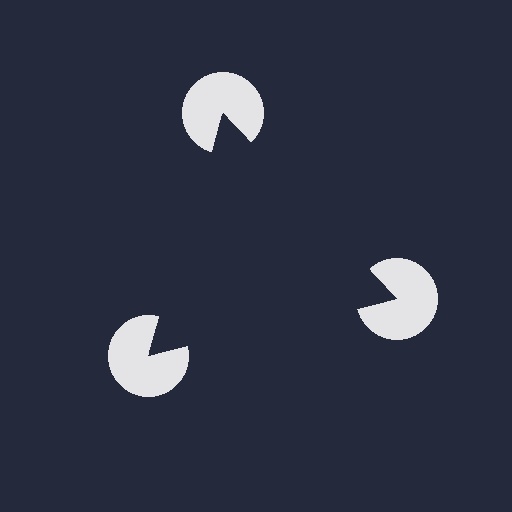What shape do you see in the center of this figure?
An illusory triangle — its edges are inferred from the aligned wedge cuts in the pac-man discs, not physically drawn.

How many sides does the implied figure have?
3 sides.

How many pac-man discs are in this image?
There are 3 — one at each vertex of the illusory triangle.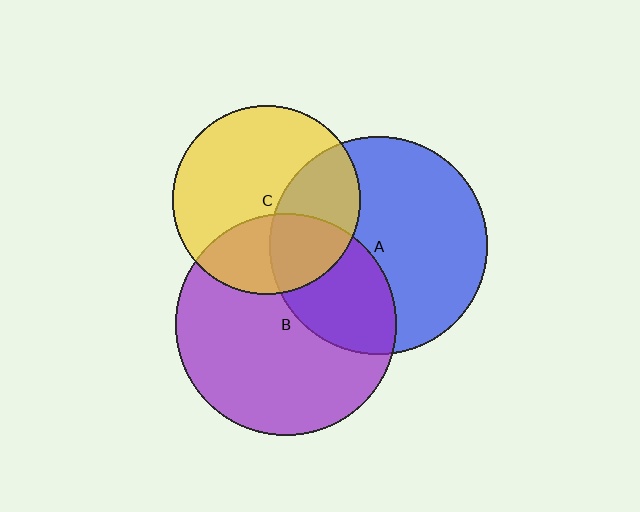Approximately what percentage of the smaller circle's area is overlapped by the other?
Approximately 35%.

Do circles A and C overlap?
Yes.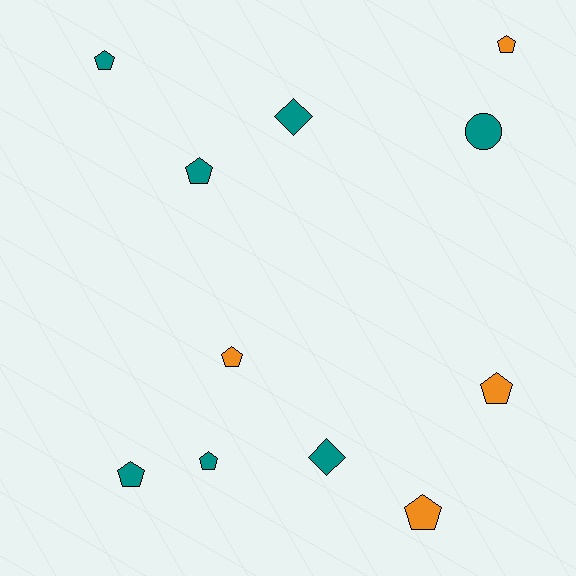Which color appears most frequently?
Teal, with 7 objects.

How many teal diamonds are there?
There are 2 teal diamonds.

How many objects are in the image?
There are 11 objects.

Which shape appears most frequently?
Pentagon, with 8 objects.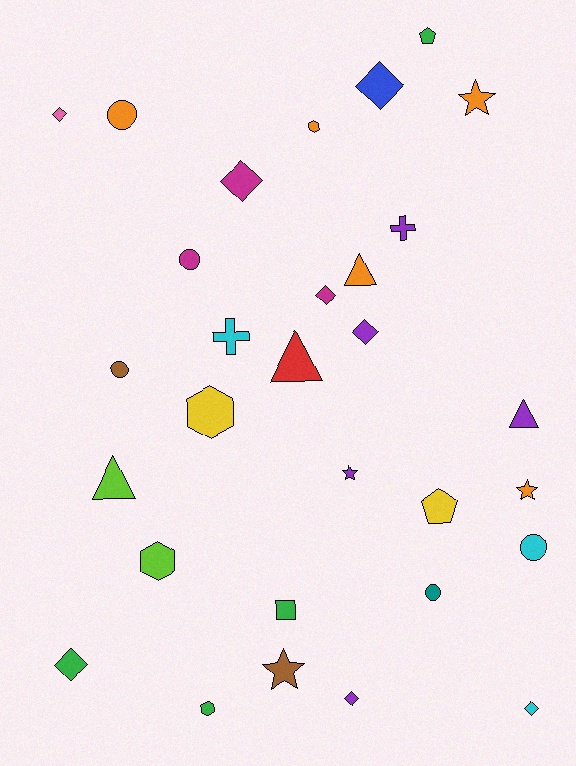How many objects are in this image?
There are 30 objects.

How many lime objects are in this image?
There are 2 lime objects.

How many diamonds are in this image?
There are 8 diamonds.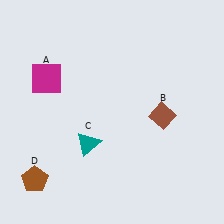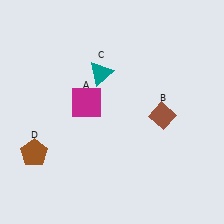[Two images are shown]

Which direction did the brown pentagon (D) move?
The brown pentagon (D) moved up.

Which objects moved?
The objects that moved are: the magenta square (A), the teal triangle (C), the brown pentagon (D).